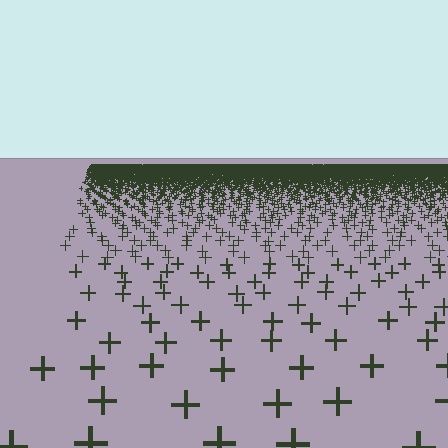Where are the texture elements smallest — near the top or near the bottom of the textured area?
Near the top.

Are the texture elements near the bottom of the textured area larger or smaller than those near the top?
Larger. Near the bottom, elements are closer to the viewer and appear at a bigger on-screen size.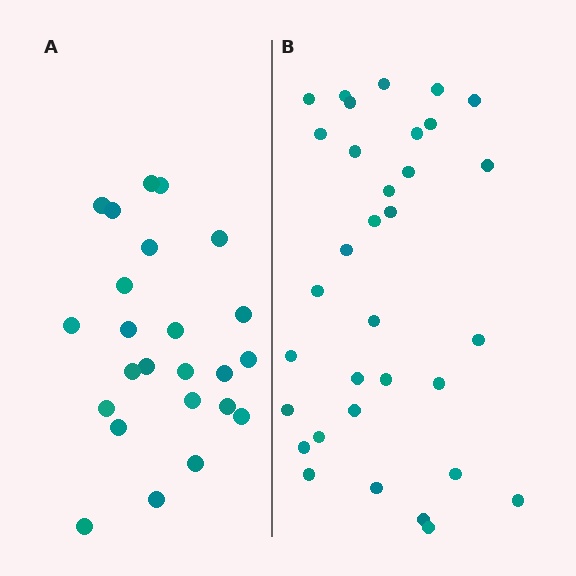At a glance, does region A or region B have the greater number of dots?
Region B (the right region) has more dots.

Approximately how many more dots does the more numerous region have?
Region B has roughly 8 or so more dots than region A.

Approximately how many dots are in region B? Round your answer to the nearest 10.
About 30 dots. (The exact count is 33, which rounds to 30.)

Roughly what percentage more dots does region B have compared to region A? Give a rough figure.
About 40% more.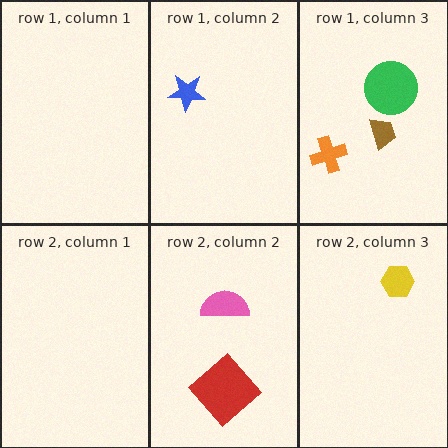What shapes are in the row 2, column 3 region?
The yellow hexagon.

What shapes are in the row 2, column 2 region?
The pink semicircle, the red diamond.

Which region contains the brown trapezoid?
The row 1, column 3 region.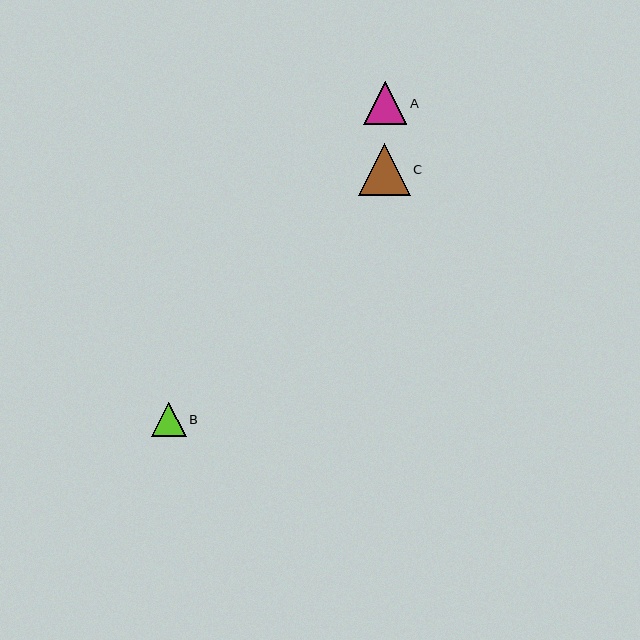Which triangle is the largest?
Triangle C is the largest with a size of approximately 52 pixels.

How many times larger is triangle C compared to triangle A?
Triangle C is approximately 1.2 times the size of triangle A.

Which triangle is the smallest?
Triangle B is the smallest with a size of approximately 35 pixels.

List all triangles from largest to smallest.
From largest to smallest: C, A, B.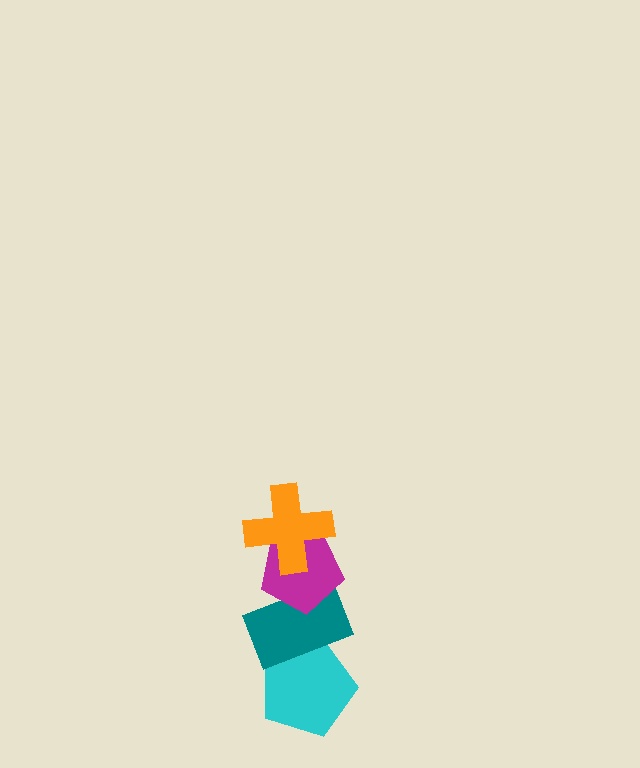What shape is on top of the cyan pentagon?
The teal rectangle is on top of the cyan pentagon.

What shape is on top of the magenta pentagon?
The orange cross is on top of the magenta pentagon.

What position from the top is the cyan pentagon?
The cyan pentagon is 4th from the top.